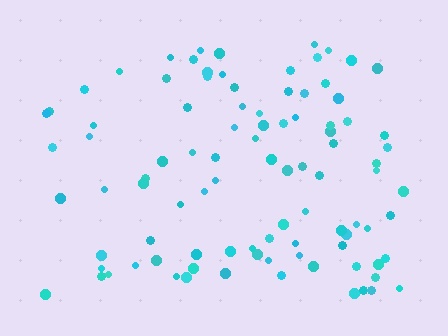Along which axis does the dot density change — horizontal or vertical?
Horizontal.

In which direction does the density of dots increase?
From left to right, with the right side densest.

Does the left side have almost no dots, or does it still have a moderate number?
Still a moderate number, just noticeably fewer than the right.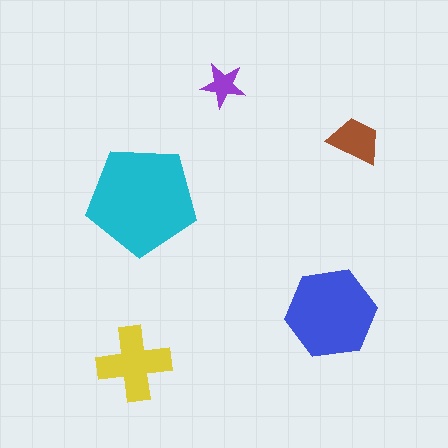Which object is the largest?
The cyan pentagon.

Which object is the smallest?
The purple star.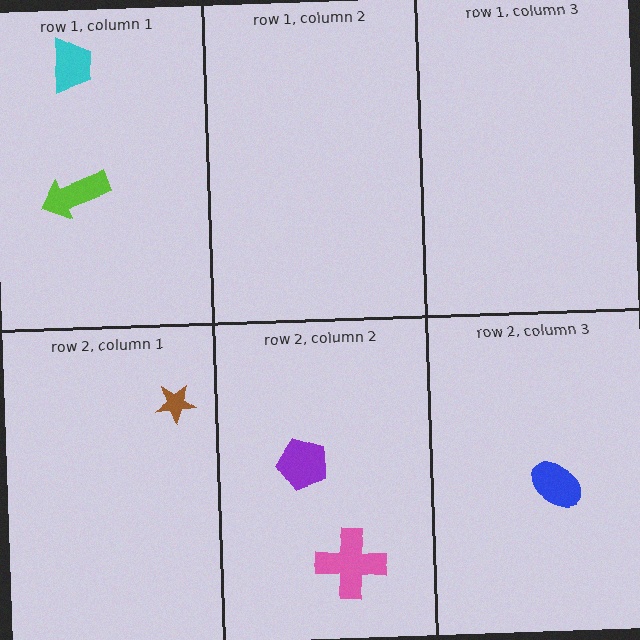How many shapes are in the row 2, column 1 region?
1.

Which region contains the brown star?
The row 2, column 1 region.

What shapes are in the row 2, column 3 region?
The blue ellipse.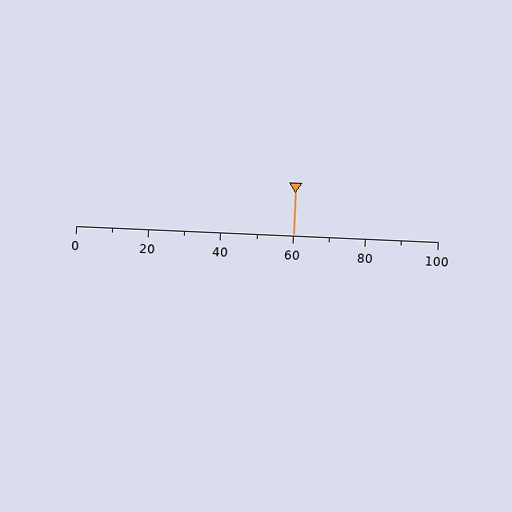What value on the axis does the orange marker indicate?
The marker indicates approximately 60.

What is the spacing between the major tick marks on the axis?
The major ticks are spaced 20 apart.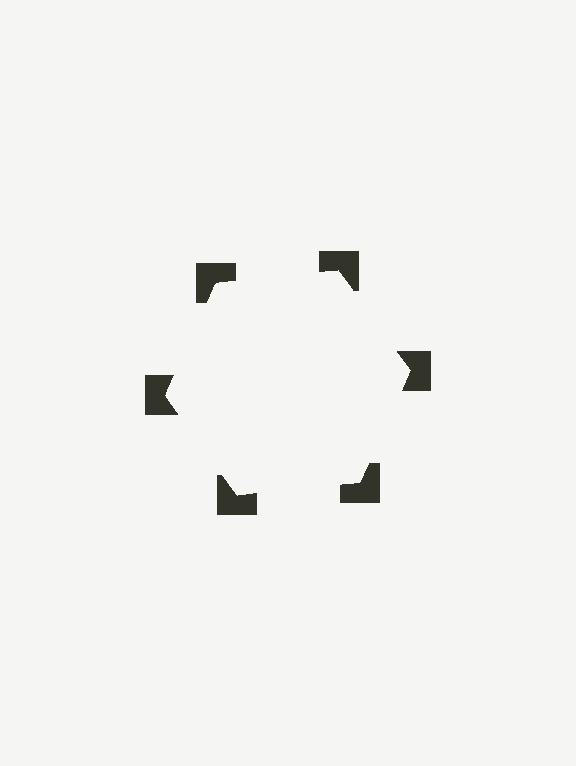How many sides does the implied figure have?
6 sides.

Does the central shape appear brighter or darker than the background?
It typically appears slightly brighter than the background, even though no actual brightness change is drawn.